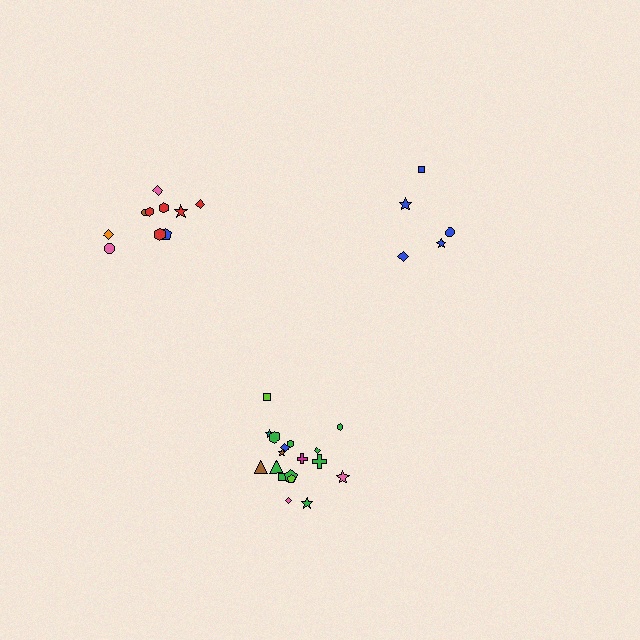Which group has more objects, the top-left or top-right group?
The top-left group.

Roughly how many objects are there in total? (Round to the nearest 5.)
Roughly 35 objects in total.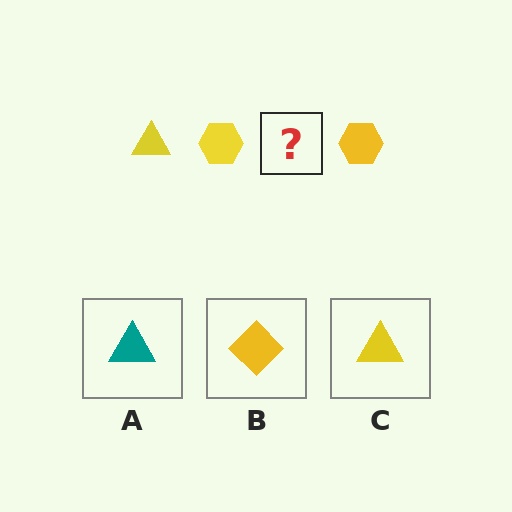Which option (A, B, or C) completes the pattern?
C.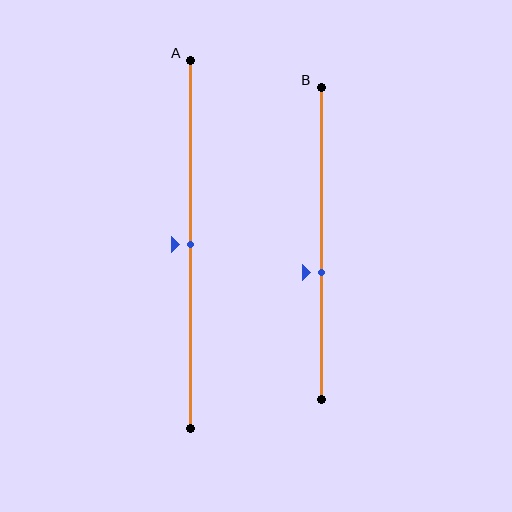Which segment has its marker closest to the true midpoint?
Segment A has its marker closest to the true midpoint.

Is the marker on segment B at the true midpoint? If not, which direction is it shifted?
No, the marker on segment B is shifted downward by about 9% of the segment length.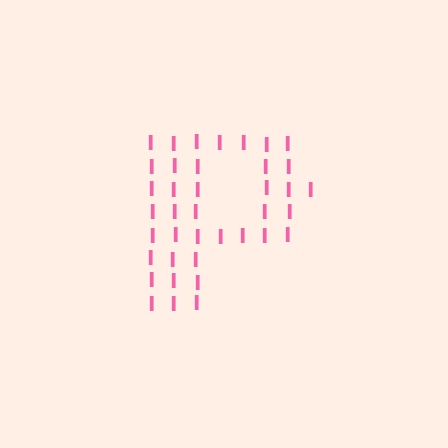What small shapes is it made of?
It is made of small letter I's.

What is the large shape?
The large shape is the letter P.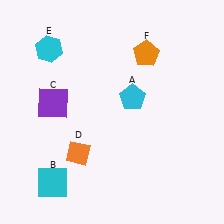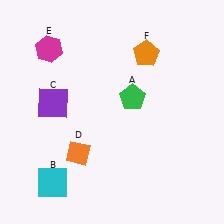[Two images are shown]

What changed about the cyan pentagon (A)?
In Image 1, A is cyan. In Image 2, it changed to green.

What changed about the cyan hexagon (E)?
In Image 1, E is cyan. In Image 2, it changed to magenta.